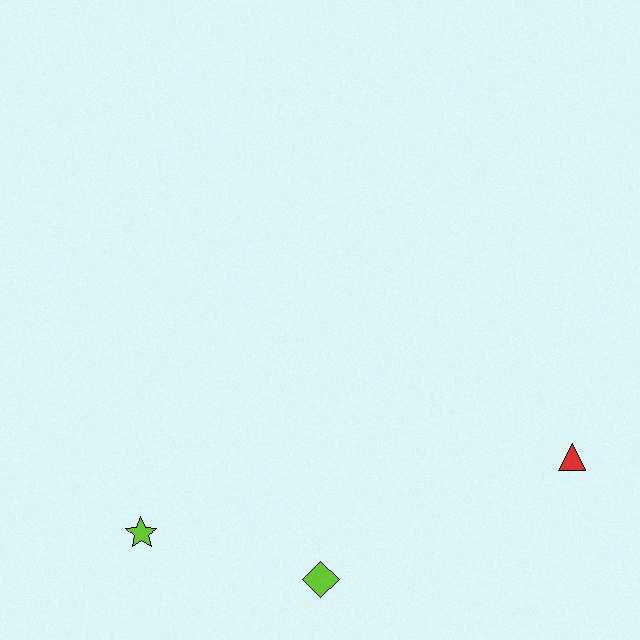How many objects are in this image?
There are 3 objects.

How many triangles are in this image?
There is 1 triangle.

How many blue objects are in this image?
There are no blue objects.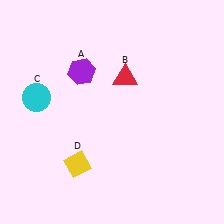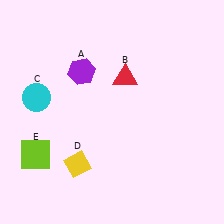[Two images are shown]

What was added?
A lime square (E) was added in Image 2.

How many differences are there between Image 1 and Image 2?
There is 1 difference between the two images.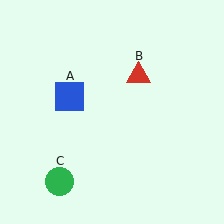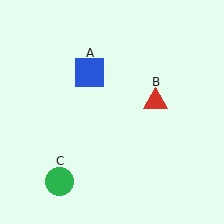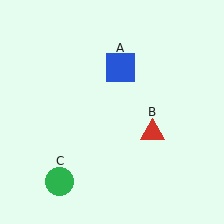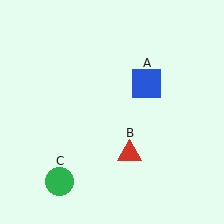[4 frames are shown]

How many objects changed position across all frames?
2 objects changed position: blue square (object A), red triangle (object B).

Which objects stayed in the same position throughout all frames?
Green circle (object C) remained stationary.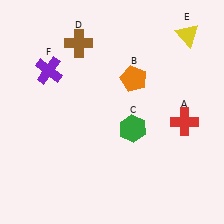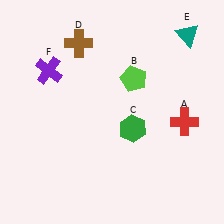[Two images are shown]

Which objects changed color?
B changed from orange to lime. E changed from yellow to teal.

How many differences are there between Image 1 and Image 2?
There are 2 differences between the two images.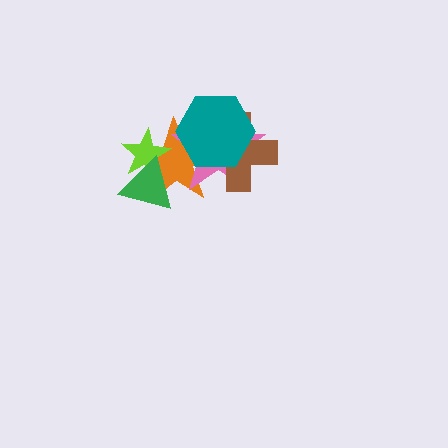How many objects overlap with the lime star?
2 objects overlap with the lime star.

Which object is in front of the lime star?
The green triangle is in front of the lime star.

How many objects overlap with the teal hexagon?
3 objects overlap with the teal hexagon.